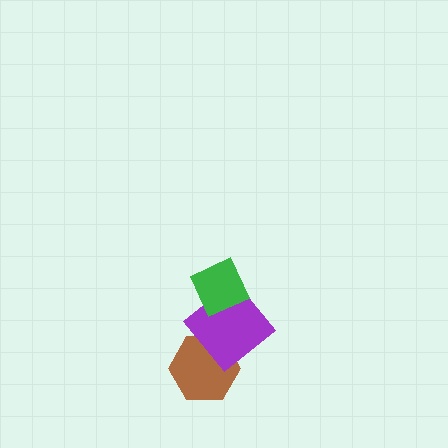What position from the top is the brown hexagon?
The brown hexagon is 3rd from the top.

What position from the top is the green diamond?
The green diamond is 1st from the top.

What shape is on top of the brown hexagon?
The purple diamond is on top of the brown hexagon.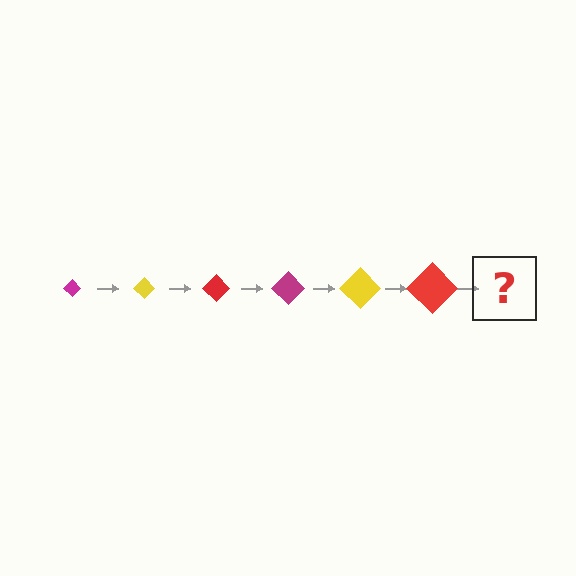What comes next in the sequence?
The next element should be a magenta diamond, larger than the previous one.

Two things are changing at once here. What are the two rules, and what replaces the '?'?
The two rules are that the diamond grows larger each step and the color cycles through magenta, yellow, and red. The '?' should be a magenta diamond, larger than the previous one.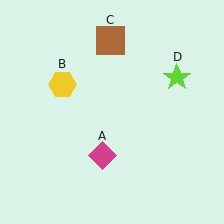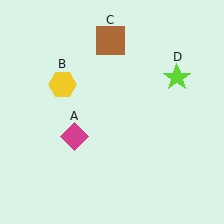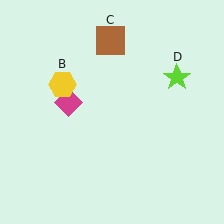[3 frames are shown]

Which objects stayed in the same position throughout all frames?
Yellow hexagon (object B) and brown square (object C) and lime star (object D) remained stationary.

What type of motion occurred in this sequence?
The magenta diamond (object A) rotated clockwise around the center of the scene.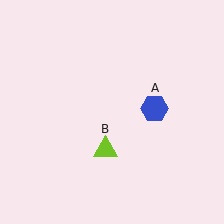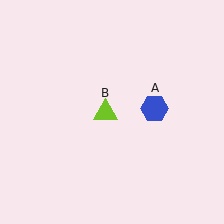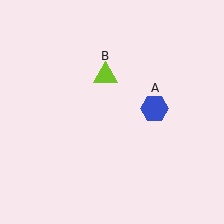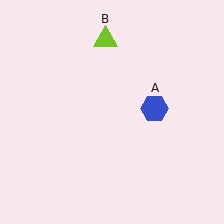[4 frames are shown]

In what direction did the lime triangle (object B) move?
The lime triangle (object B) moved up.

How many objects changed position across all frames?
1 object changed position: lime triangle (object B).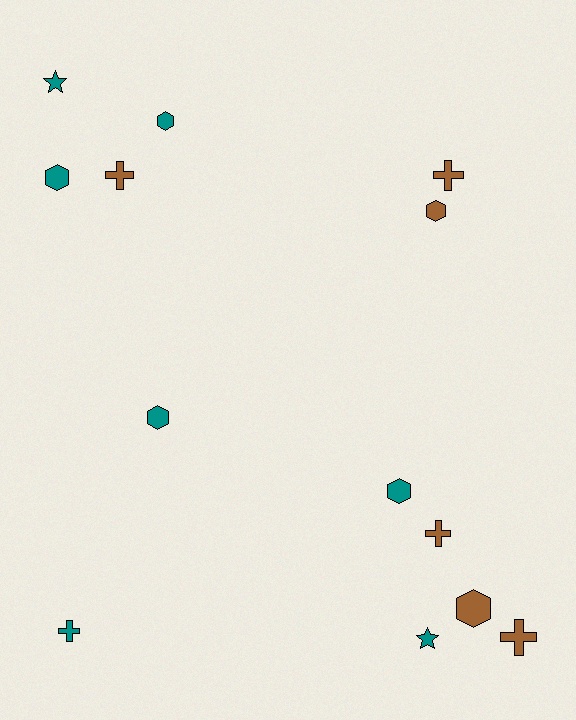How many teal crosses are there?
There is 1 teal cross.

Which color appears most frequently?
Teal, with 7 objects.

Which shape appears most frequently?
Hexagon, with 6 objects.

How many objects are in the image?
There are 13 objects.